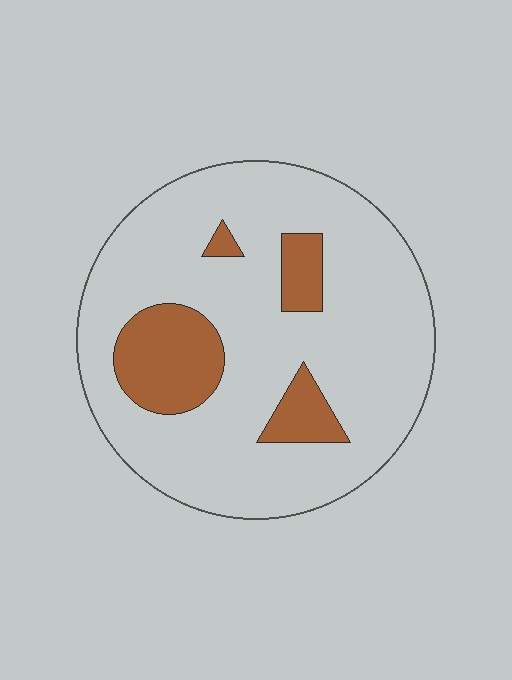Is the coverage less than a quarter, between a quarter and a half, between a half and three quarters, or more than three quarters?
Less than a quarter.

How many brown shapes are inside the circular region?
4.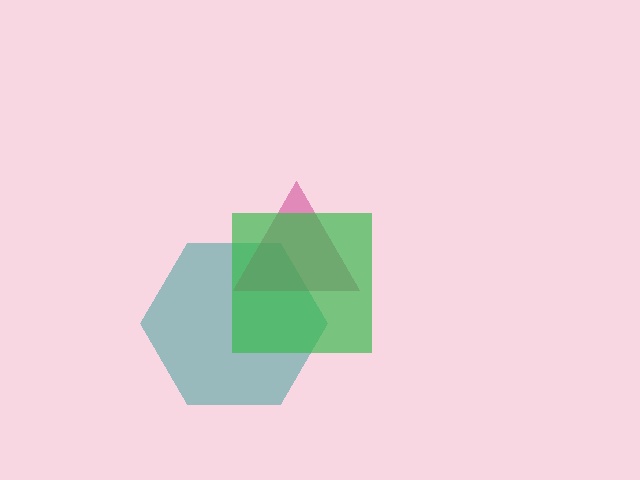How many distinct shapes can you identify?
There are 3 distinct shapes: a teal hexagon, a magenta triangle, a green square.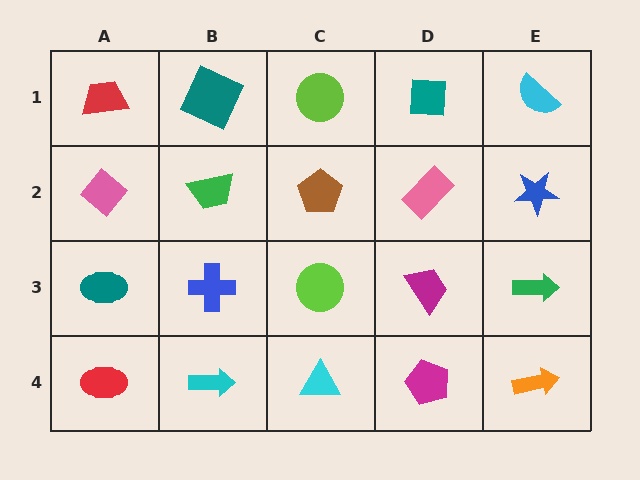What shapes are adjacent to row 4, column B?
A blue cross (row 3, column B), a red ellipse (row 4, column A), a cyan triangle (row 4, column C).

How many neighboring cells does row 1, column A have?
2.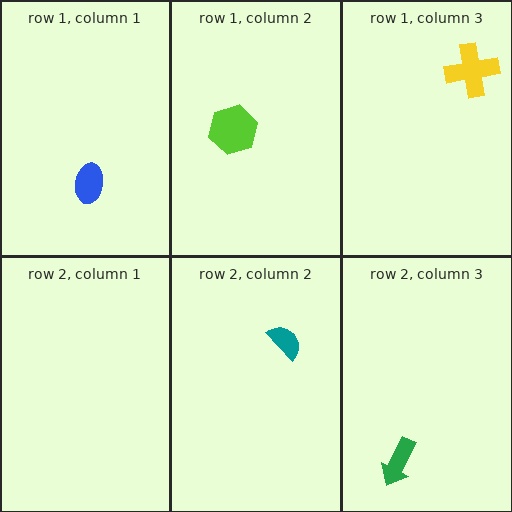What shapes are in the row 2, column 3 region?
The green arrow.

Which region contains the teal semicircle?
The row 2, column 2 region.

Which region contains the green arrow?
The row 2, column 3 region.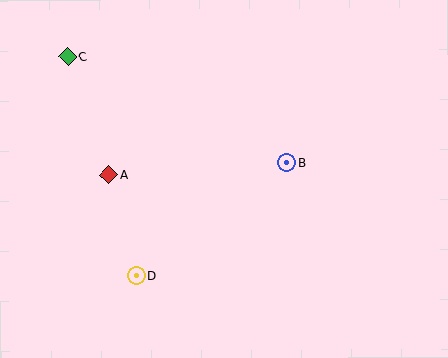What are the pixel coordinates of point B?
Point B is at (287, 163).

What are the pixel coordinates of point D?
Point D is at (137, 276).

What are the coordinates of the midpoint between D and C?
The midpoint between D and C is at (102, 166).